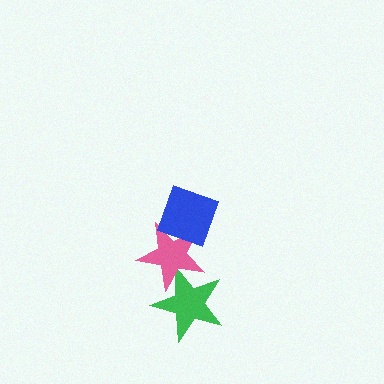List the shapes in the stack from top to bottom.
From top to bottom: the blue diamond, the pink star, the green star.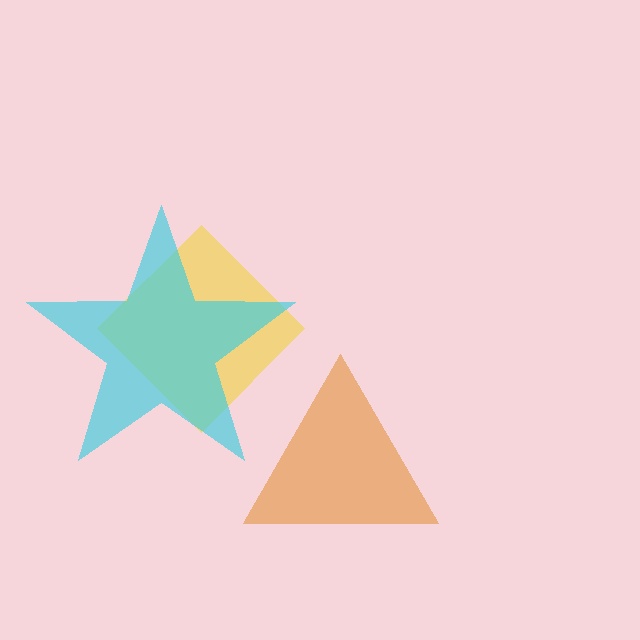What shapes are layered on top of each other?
The layered shapes are: a yellow diamond, an orange triangle, a cyan star.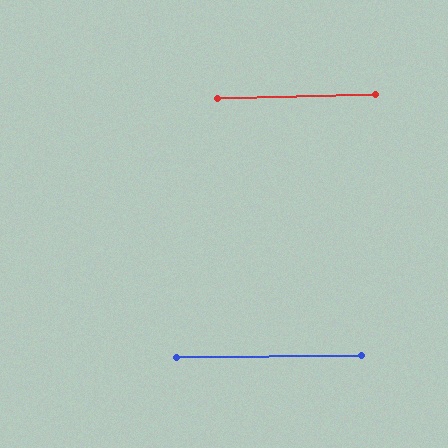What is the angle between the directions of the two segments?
Approximately 1 degree.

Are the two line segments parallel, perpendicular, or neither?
Parallel — their directions differ by only 0.8°.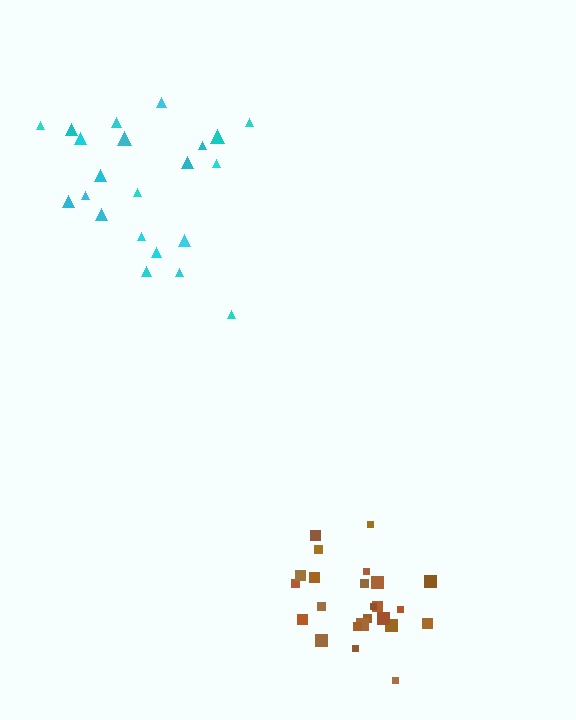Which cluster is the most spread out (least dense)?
Cyan.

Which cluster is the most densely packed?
Brown.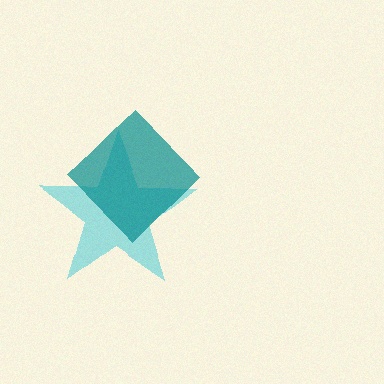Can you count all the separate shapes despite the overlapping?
Yes, there are 2 separate shapes.